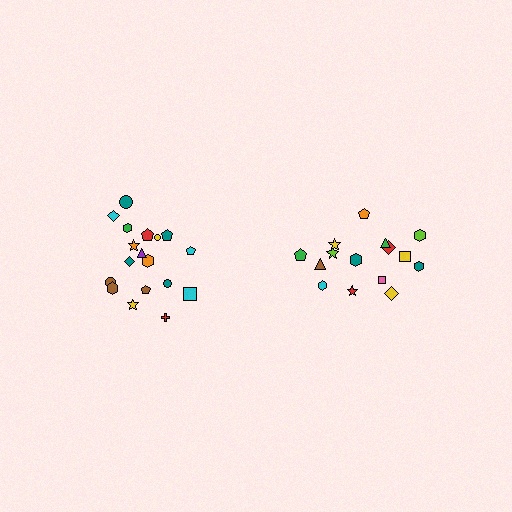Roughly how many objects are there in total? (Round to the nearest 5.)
Roughly 35 objects in total.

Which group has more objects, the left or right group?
The left group.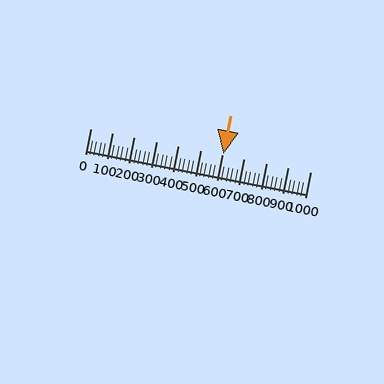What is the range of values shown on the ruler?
The ruler shows values from 0 to 1000.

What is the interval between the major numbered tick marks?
The major tick marks are spaced 100 units apart.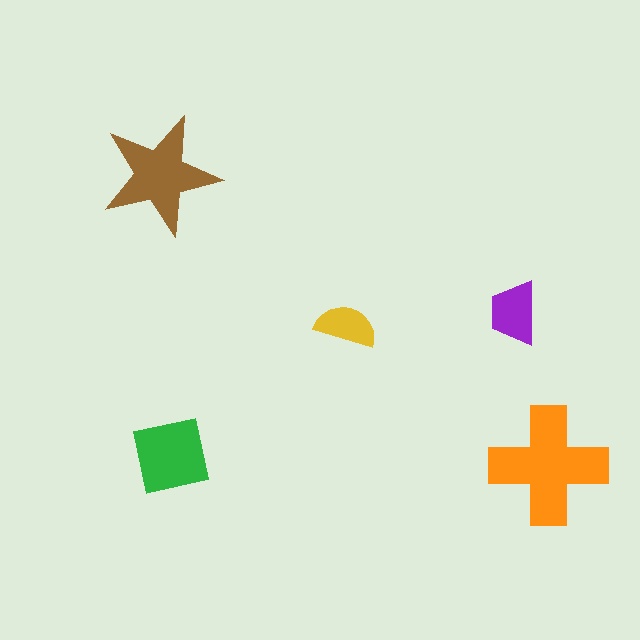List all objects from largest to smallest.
The orange cross, the brown star, the green square, the purple trapezoid, the yellow semicircle.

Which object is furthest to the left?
The brown star is leftmost.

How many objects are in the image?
There are 5 objects in the image.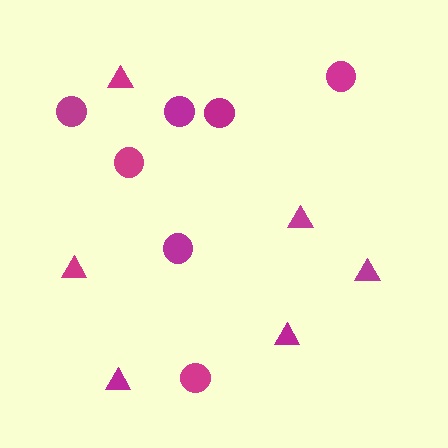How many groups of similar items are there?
There are 2 groups: one group of circles (7) and one group of triangles (6).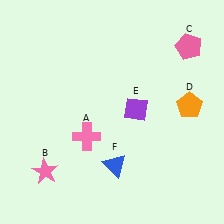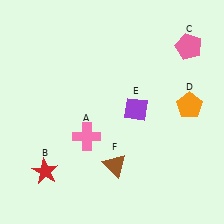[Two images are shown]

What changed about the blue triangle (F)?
In Image 1, F is blue. In Image 2, it changed to brown.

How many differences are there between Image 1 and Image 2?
There are 2 differences between the two images.